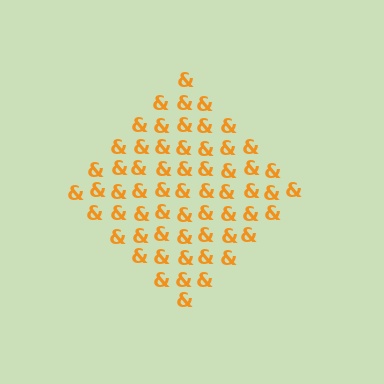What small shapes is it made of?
It is made of small ampersands.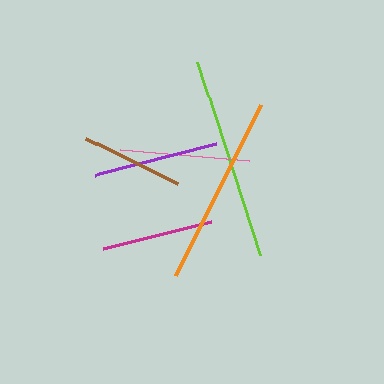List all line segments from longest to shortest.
From longest to shortest: lime, orange, pink, purple, magenta, brown.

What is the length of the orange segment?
The orange segment is approximately 191 pixels long.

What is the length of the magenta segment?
The magenta segment is approximately 112 pixels long.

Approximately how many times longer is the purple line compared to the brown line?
The purple line is approximately 1.2 times the length of the brown line.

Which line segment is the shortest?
The brown line is the shortest at approximately 103 pixels.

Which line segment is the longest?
The lime line is the longest at approximately 203 pixels.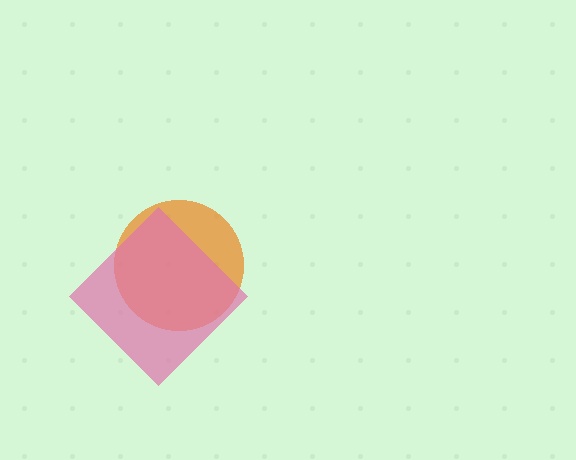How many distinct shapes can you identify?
There are 2 distinct shapes: an orange circle, a pink diamond.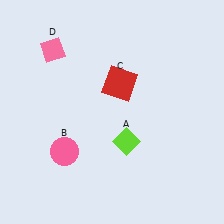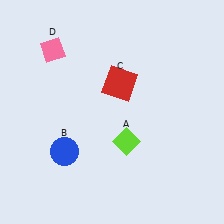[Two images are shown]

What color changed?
The circle (B) changed from pink in Image 1 to blue in Image 2.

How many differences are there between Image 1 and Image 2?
There is 1 difference between the two images.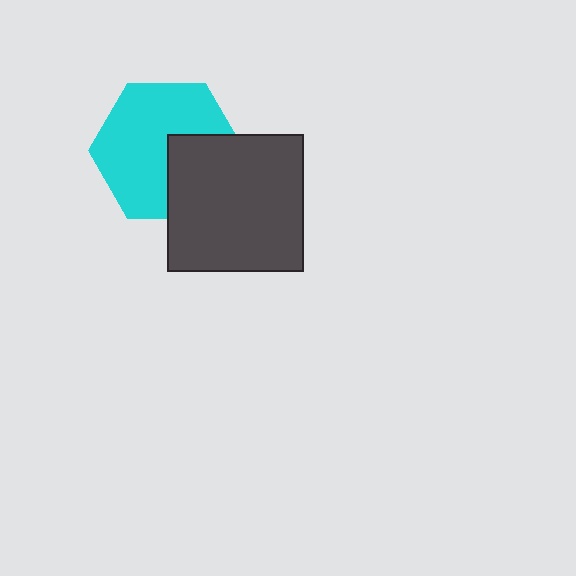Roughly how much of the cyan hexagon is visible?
Most of it is visible (roughly 67%).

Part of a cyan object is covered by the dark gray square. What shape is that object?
It is a hexagon.